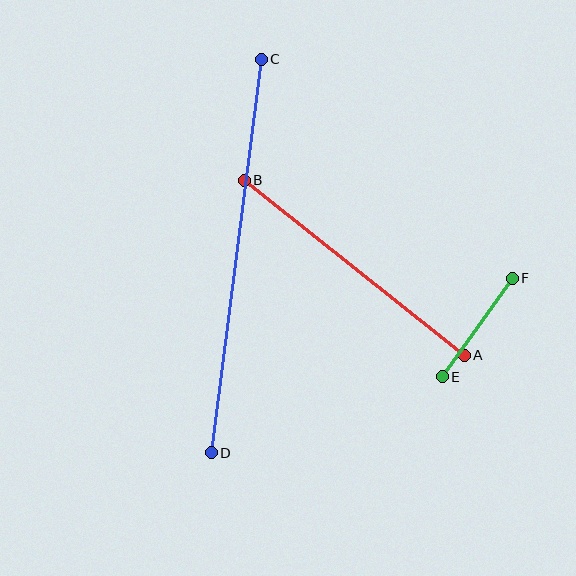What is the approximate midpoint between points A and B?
The midpoint is at approximately (354, 268) pixels.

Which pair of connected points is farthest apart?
Points C and D are farthest apart.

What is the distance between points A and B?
The distance is approximately 281 pixels.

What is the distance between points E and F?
The distance is approximately 121 pixels.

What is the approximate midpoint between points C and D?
The midpoint is at approximately (236, 256) pixels.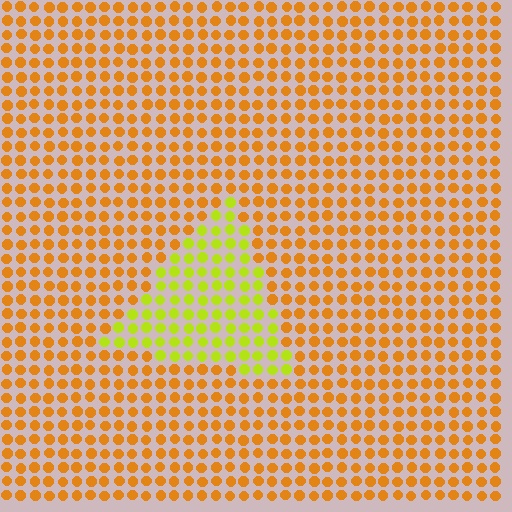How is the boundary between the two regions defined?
The boundary is defined purely by a slight shift in hue (about 42 degrees). Spacing, size, and orientation are identical on both sides.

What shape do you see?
I see a triangle.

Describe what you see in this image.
The image is filled with small orange elements in a uniform arrangement. A triangle-shaped region is visible where the elements are tinted to a slightly different hue, forming a subtle color boundary.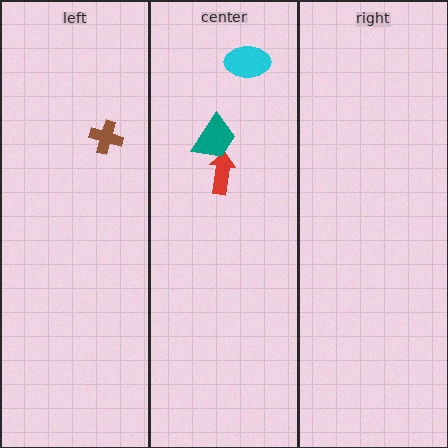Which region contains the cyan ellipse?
The center region.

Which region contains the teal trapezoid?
The center region.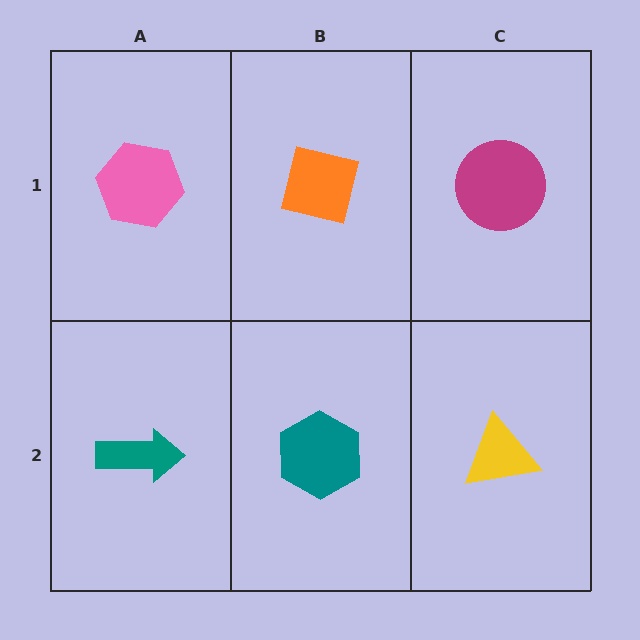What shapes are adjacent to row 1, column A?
A teal arrow (row 2, column A), an orange square (row 1, column B).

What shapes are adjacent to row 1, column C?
A yellow triangle (row 2, column C), an orange square (row 1, column B).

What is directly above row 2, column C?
A magenta circle.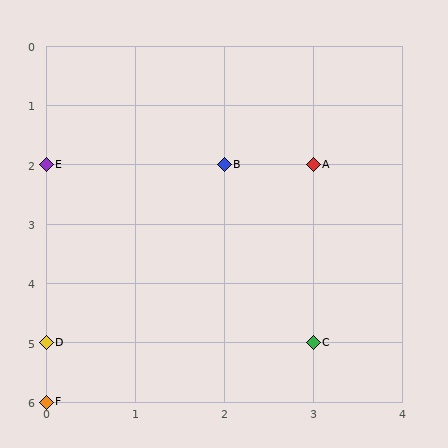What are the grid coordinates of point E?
Point E is at grid coordinates (0, 2).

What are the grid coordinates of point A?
Point A is at grid coordinates (3, 2).